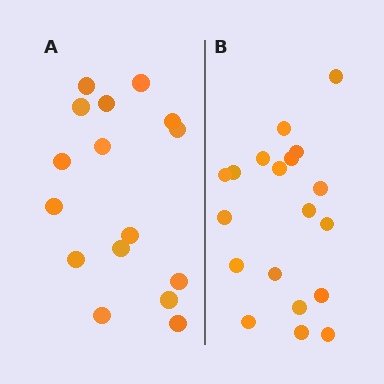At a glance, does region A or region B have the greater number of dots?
Region B (the right region) has more dots.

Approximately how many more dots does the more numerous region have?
Region B has just a few more — roughly 2 or 3 more dots than region A.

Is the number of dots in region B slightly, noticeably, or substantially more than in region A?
Region B has only slightly more — the two regions are fairly close. The ratio is roughly 1.2 to 1.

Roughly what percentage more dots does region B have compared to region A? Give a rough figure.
About 20% more.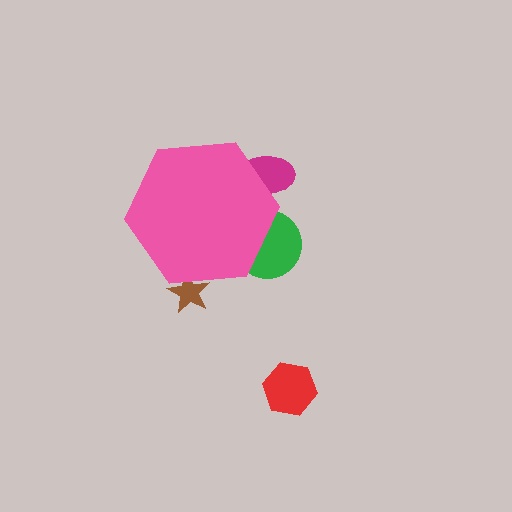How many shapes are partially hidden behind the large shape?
3 shapes are partially hidden.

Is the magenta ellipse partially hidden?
Yes, the magenta ellipse is partially hidden behind the pink hexagon.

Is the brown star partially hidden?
Yes, the brown star is partially hidden behind the pink hexagon.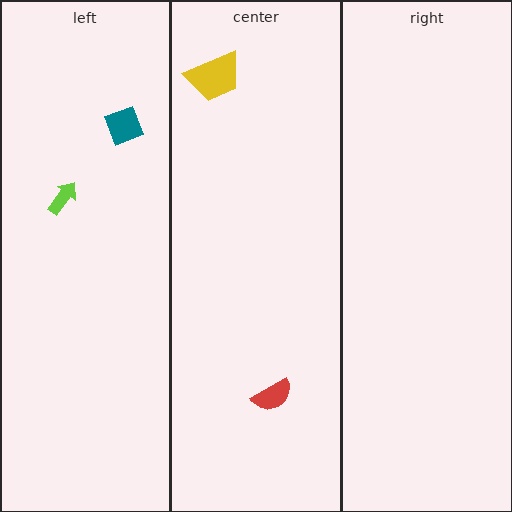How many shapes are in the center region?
2.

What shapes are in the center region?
The red semicircle, the yellow trapezoid.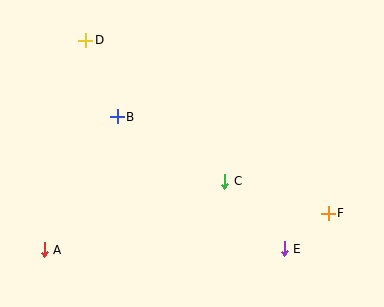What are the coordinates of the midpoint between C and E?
The midpoint between C and E is at (255, 215).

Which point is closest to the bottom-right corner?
Point F is closest to the bottom-right corner.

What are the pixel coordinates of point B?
Point B is at (117, 117).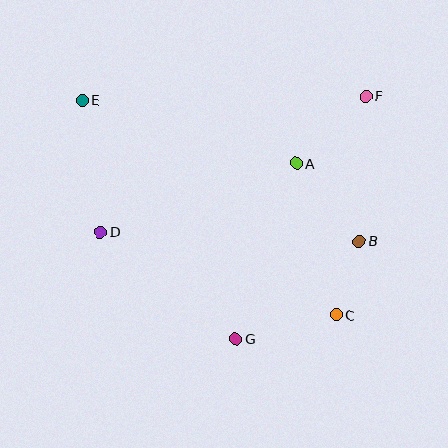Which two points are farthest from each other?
Points C and E are farthest from each other.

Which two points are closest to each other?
Points B and C are closest to each other.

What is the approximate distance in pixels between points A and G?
The distance between A and G is approximately 186 pixels.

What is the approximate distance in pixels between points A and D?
The distance between A and D is approximately 207 pixels.